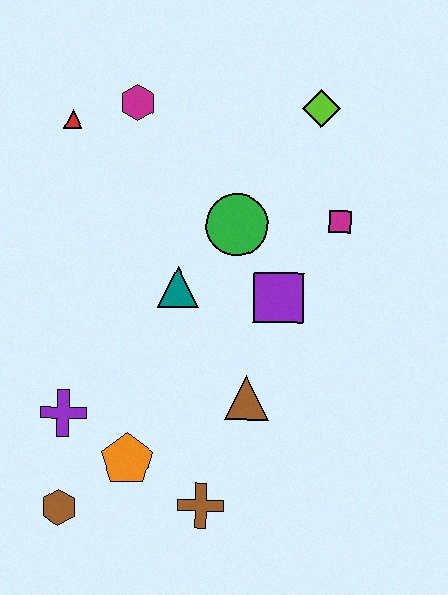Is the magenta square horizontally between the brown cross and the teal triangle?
No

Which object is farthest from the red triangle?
The brown cross is farthest from the red triangle.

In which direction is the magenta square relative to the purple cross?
The magenta square is to the right of the purple cross.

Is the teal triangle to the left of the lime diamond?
Yes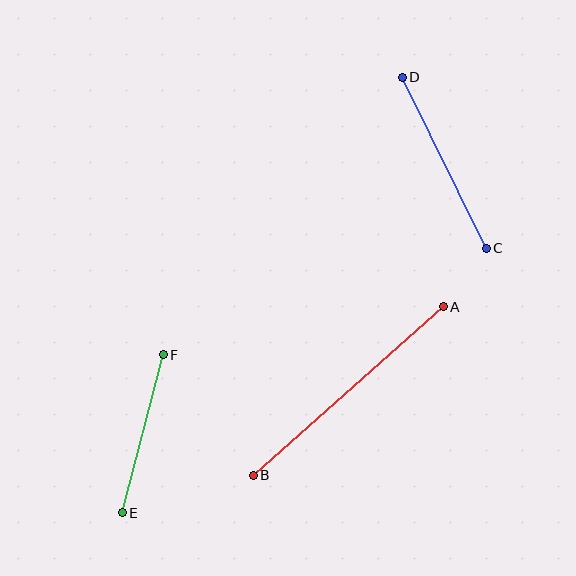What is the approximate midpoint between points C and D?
The midpoint is at approximately (444, 163) pixels.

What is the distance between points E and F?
The distance is approximately 163 pixels.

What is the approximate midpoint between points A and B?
The midpoint is at approximately (348, 391) pixels.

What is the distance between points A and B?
The distance is approximately 254 pixels.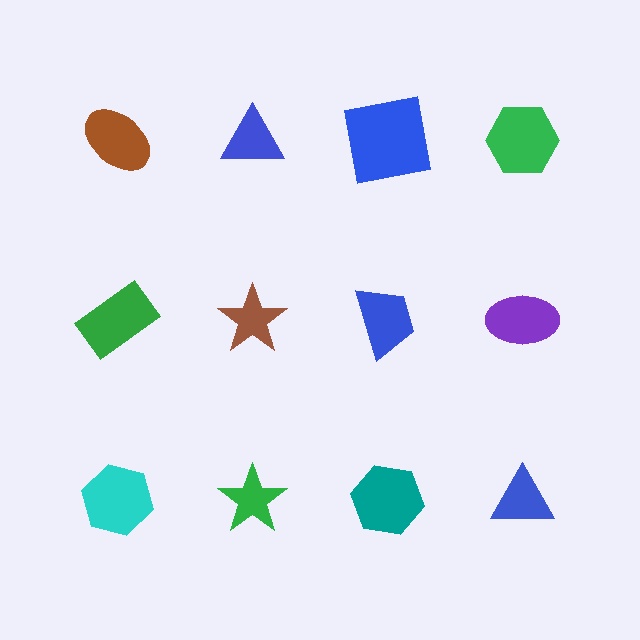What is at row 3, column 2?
A green star.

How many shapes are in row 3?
4 shapes.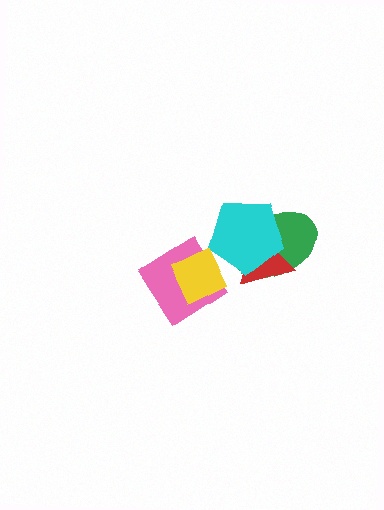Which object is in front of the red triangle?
The cyan pentagon is in front of the red triangle.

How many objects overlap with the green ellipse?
2 objects overlap with the green ellipse.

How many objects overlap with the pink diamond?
1 object overlaps with the pink diamond.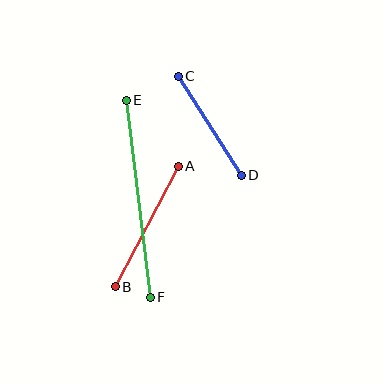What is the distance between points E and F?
The distance is approximately 199 pixels.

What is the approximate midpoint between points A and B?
The midpoint is at approximately (147, 226) pixels.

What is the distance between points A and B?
The distance is approximately 136 pixels.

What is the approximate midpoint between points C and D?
The midpoint is at approximately (210, 126) pixels.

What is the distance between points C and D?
The distance is approximately 117 pixels.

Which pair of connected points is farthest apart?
Points E and F are farthest apart.